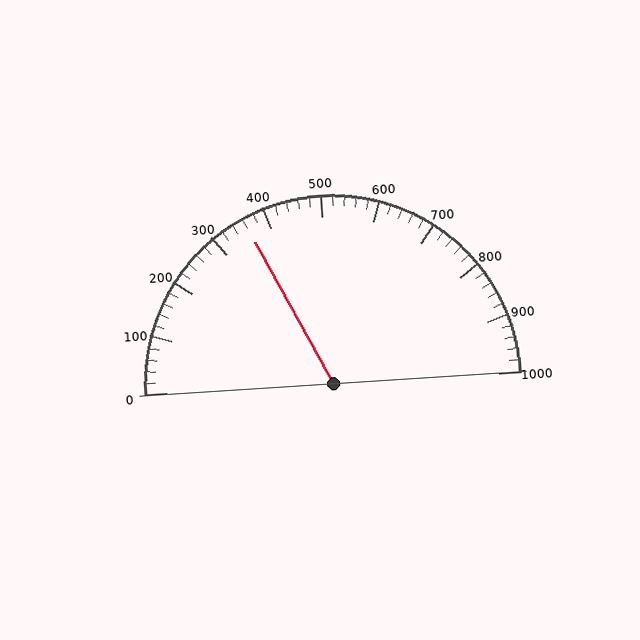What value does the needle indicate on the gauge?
The needle indicates approximately 360.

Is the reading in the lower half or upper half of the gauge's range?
The reading is in the lower half of the range (0 to 1000).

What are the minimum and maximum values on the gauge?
The gauge ranges from 0 to 1000.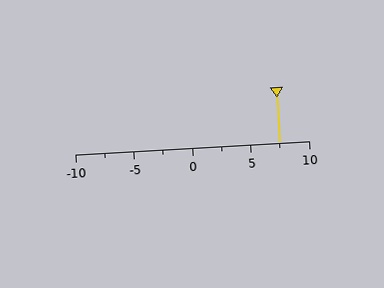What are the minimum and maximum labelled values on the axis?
The axis runs from -10 to 10.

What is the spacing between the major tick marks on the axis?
The major ticks are spaced 5 apart.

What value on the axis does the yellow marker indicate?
The marker indicates approximately 7.5.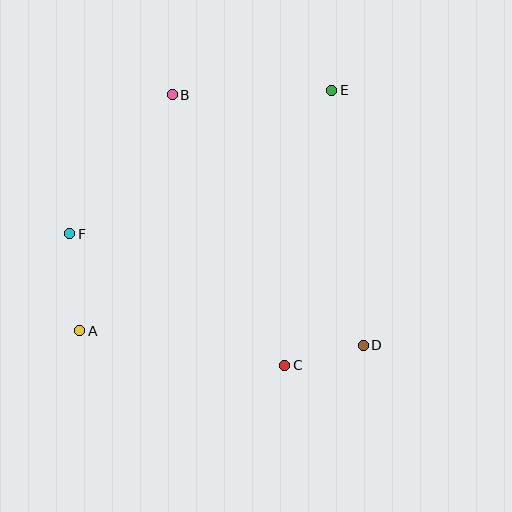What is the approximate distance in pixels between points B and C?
The distance between B and C is approximately 293 pixels.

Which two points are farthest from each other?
Points A and E are farthest from each other.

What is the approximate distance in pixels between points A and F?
The distance between A and F is approximately 97 pixels.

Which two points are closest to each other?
Points C and D are closest to each other.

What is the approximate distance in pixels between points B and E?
The distance between B and E is approximately 160 pixels.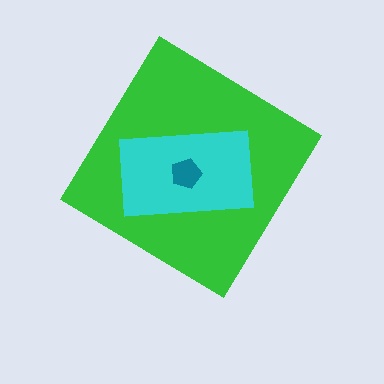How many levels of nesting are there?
3.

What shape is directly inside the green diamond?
The cyan rectangle.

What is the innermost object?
The teal pentagon.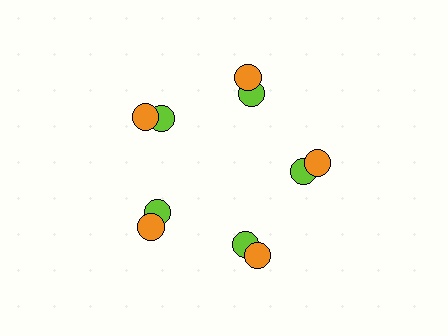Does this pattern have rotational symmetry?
Yes, this pattern has 5-fold rotational symmetry. It looks the same after rotating 72 degrees around the center.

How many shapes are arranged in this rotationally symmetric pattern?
There are 10 shapes, arranged in 5 groups of 2.